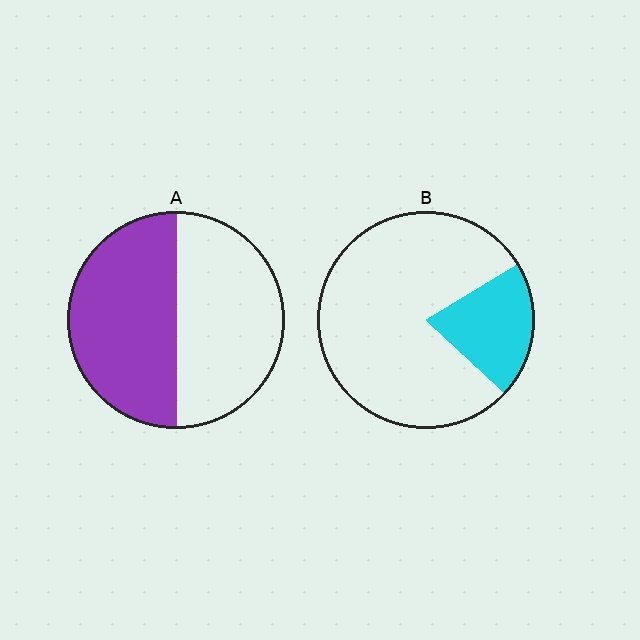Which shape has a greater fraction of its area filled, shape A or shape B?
Shape A.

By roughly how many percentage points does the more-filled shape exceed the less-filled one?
By roughly 30 percentage points (A over B).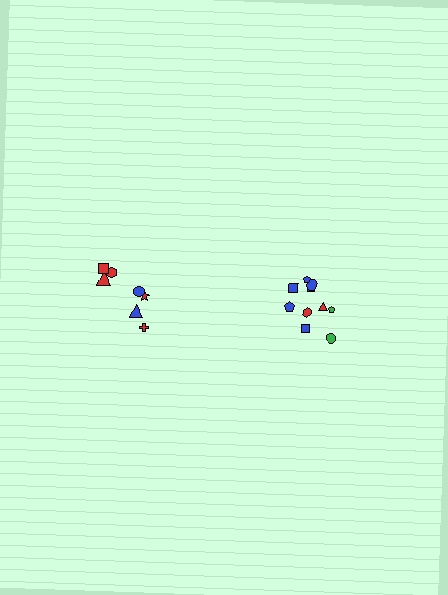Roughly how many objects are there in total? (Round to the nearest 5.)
Roughly 15 objects in total.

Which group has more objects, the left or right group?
The right group.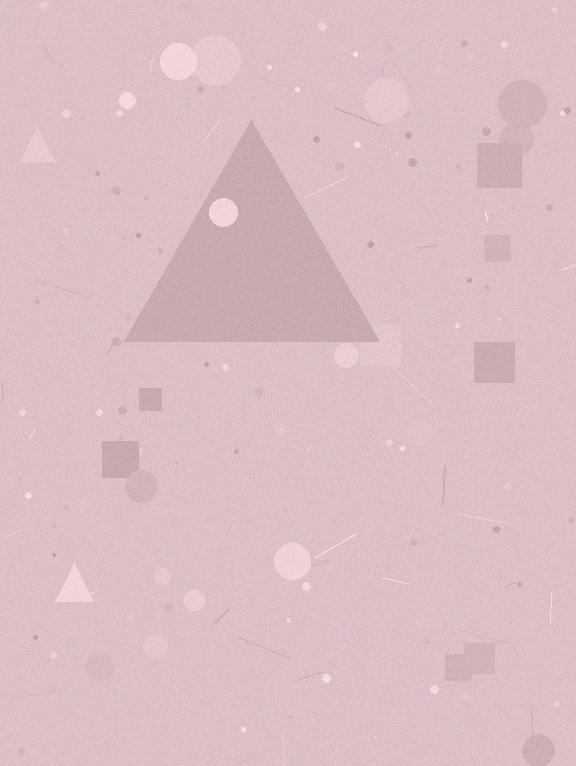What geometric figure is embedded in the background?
A triangle is embedded in the background.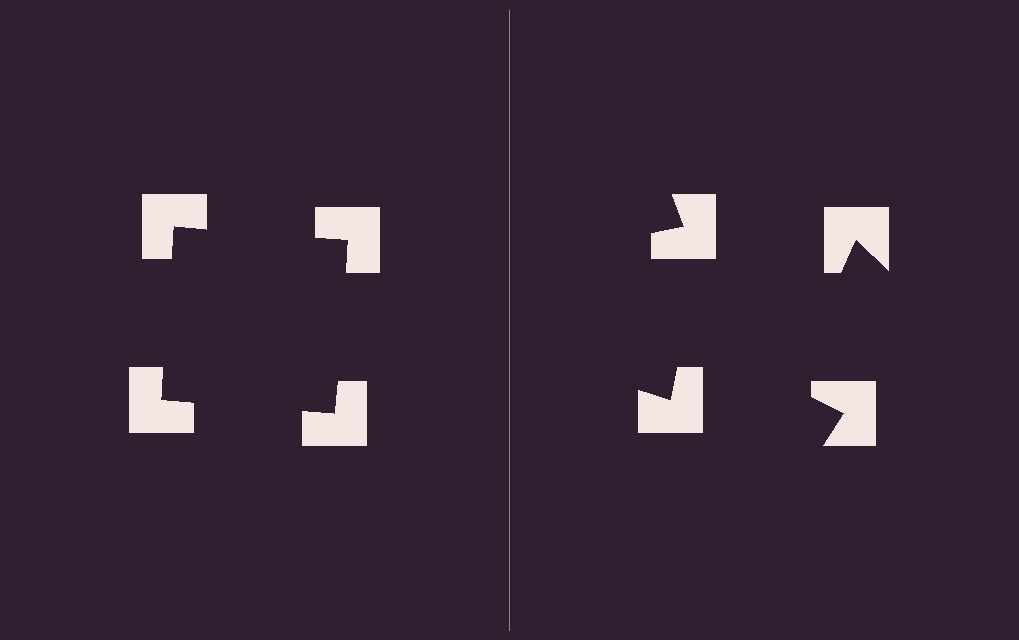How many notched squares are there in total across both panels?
8 — 4 on each side.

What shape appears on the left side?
An illusory square.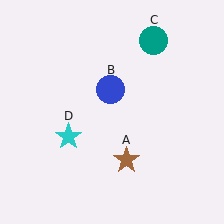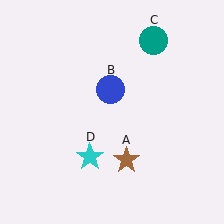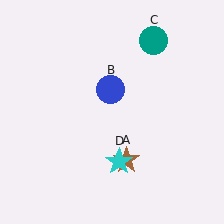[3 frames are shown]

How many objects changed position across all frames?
1 object changed position: cyan star (object D).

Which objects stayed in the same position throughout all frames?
Brown star (object A) and blue circle (object B) and teal circle (object C) remained stationary.